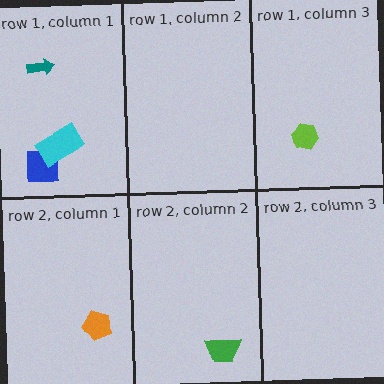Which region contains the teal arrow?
The row 1, column 1 region.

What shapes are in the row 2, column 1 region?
The orange pentagon.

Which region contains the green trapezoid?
The row 2, column 2 region.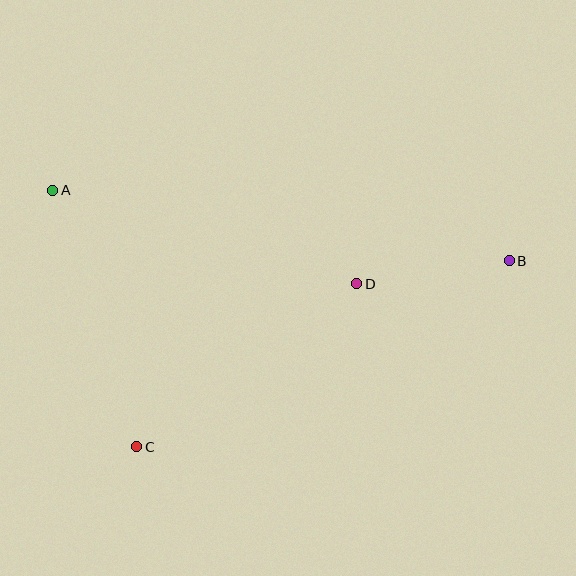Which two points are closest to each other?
Points B and D are closest to each other.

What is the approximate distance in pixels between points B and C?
The distance between B and C is approximately 416 pixels.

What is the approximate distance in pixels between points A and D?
The distance between A and D is approximately 318 pixels.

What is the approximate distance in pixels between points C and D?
The distance between C and D is approximately 274 pixels.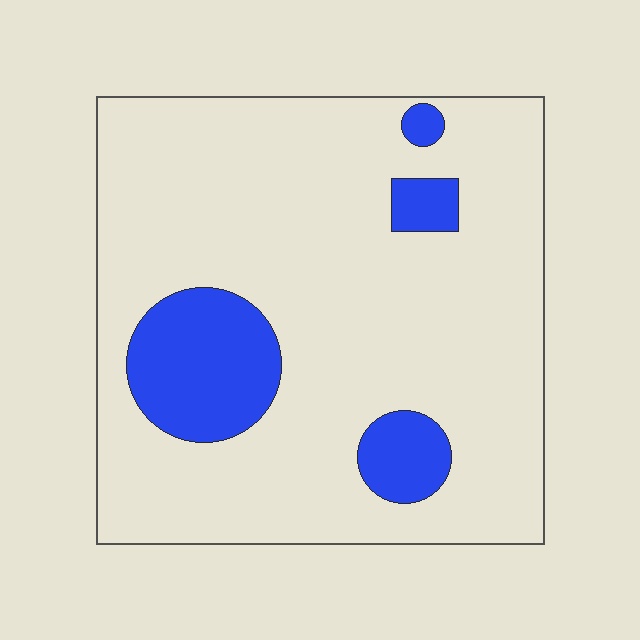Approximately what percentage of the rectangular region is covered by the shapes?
Approximately 15%.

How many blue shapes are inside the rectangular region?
4.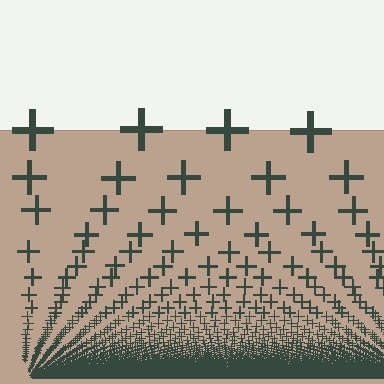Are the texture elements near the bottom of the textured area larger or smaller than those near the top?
Smaller. The gradient is inverted — elements near the bottom are smaller and denser.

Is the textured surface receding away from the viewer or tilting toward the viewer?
The surface appears to tilt toward the viewer. Texture elements get larger and sparser toward the top.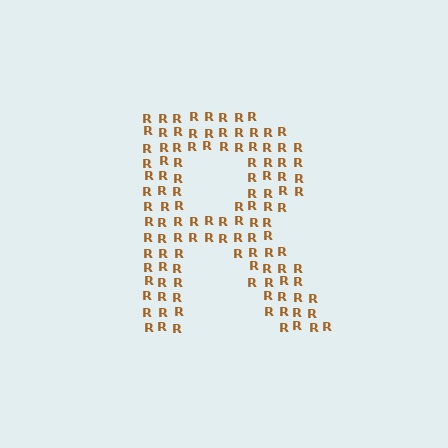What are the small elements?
The small elements are letter R's.